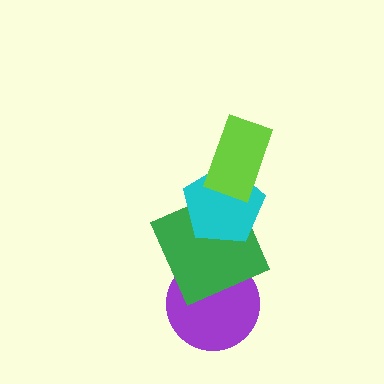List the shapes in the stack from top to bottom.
From top to bottom: the lime rectangle, the cyan pentagon, the green square, the purple circle.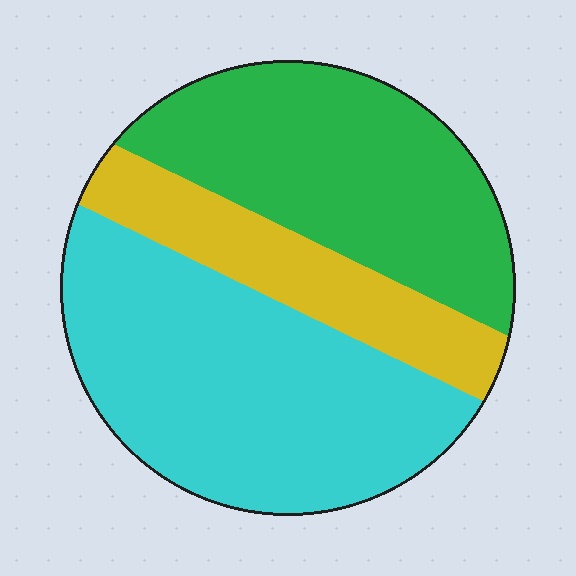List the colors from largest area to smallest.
From largest to smallest: cyan, green, yellow.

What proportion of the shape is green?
Green takes up about one third (1/3) of the shape.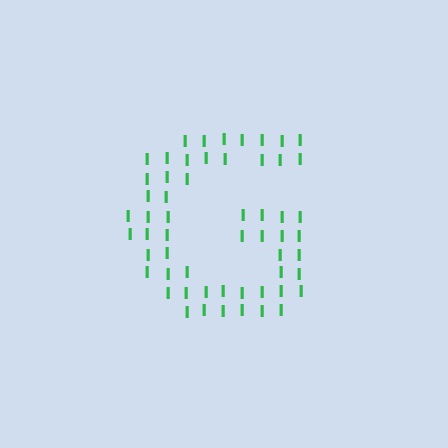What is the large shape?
The large shape is the letter G.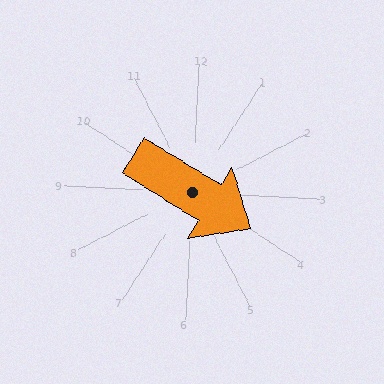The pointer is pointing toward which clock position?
Roughly 4 o'clock.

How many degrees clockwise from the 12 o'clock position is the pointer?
Approximately 119 degrees.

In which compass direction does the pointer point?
Southeast.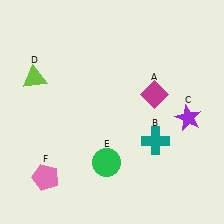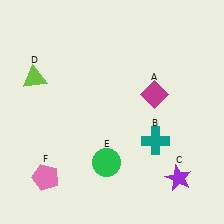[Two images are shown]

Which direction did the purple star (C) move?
The purple star (C) moved down.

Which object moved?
The purple star (C) moved down.